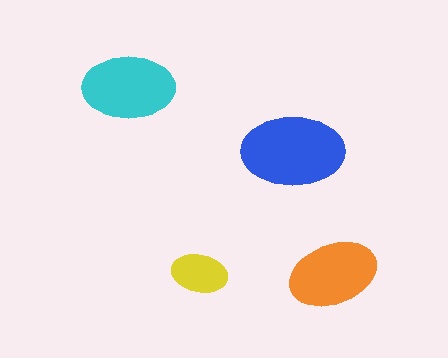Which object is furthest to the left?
The cyan ellipse is leftmost.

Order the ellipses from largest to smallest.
the blue one, the cyan one, the orange one, the yellow one.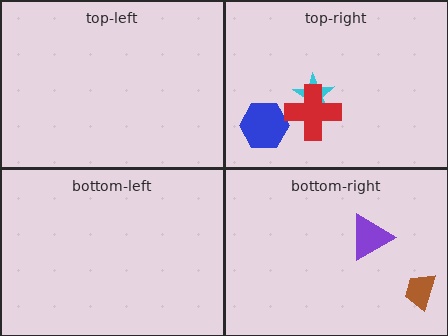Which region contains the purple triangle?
The bottom-right region.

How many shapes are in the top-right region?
3.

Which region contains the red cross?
The top-right region.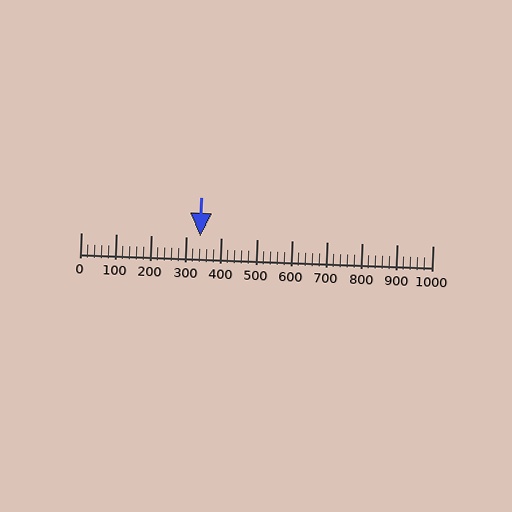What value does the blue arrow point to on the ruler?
The blue arrow points to approximately 340.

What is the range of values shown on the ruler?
The ruler shows values from 0 to 1000.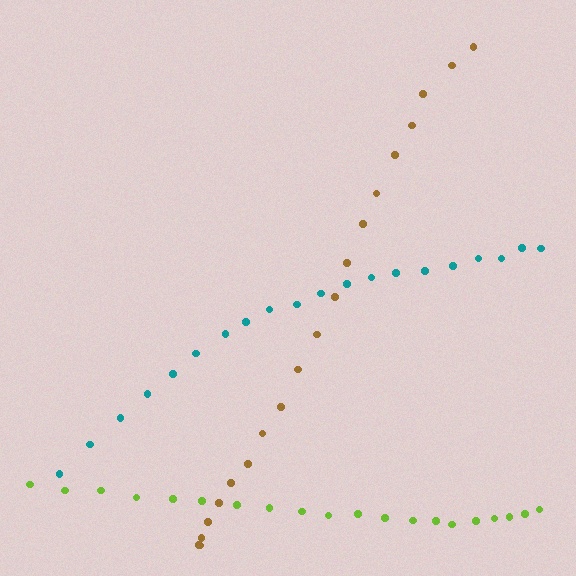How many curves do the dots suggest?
There are 3 distinct paths.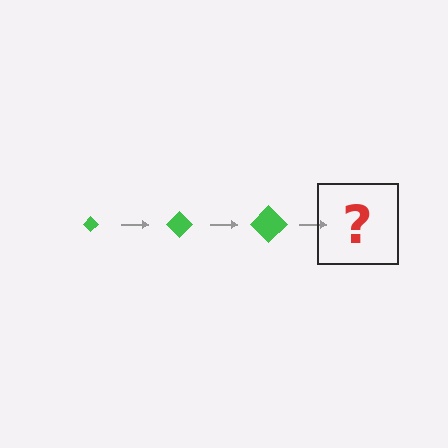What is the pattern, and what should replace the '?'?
The pattern is that the diamond gets progressively larger each step. The '?' should be a green diamond, larger than the previous one.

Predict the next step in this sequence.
The next step is a green diamond, larger than the previous one.